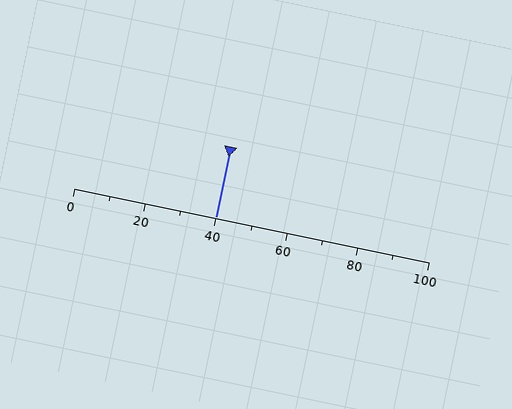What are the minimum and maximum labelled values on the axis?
The axis runs from 0 to 100.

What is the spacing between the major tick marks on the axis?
The major ticks are spaced 20 apart.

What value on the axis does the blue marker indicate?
The marker indicates approximately 40.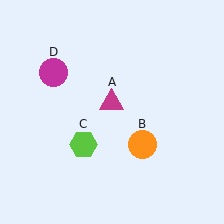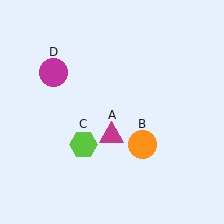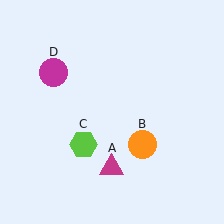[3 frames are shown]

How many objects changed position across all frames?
1 object changed position: magenta triangle (object A).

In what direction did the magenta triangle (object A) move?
The magenta triangle (object A) moved down.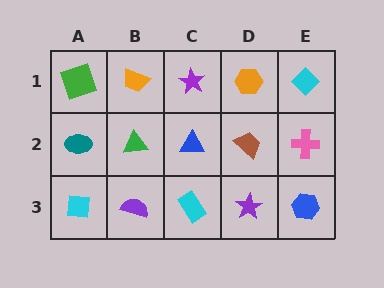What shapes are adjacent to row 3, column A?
A teal ellipse (row 2, column A), a purple semicircle (row 3, column B).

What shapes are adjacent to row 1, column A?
A teal ellipse (row 2, column A), an orange trapezoid (row 1, column B).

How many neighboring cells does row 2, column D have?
4.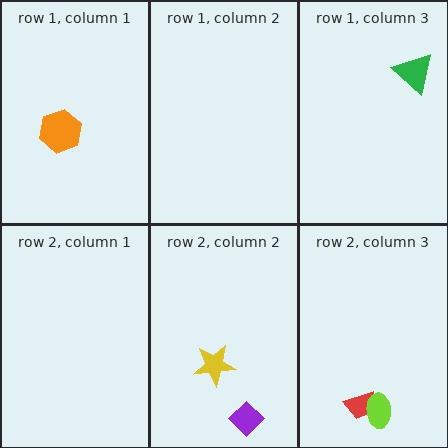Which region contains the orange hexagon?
The row 1, column 1 region.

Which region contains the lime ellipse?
The row 2, column 3 region.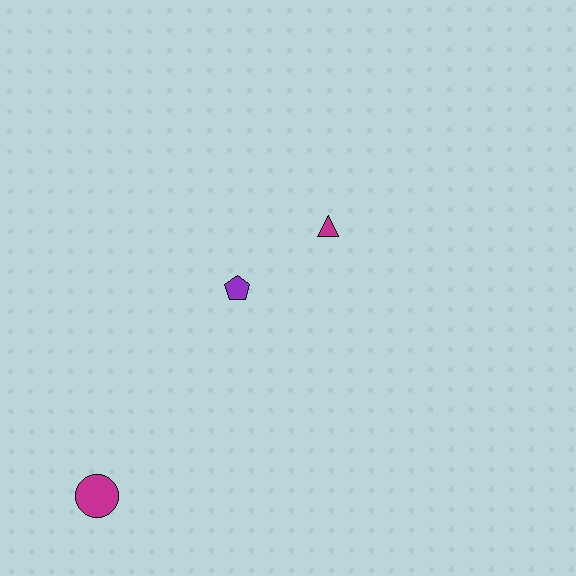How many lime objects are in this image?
There are no lime objects.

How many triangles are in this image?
There is 1 triangle.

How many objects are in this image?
There are 3 objects.